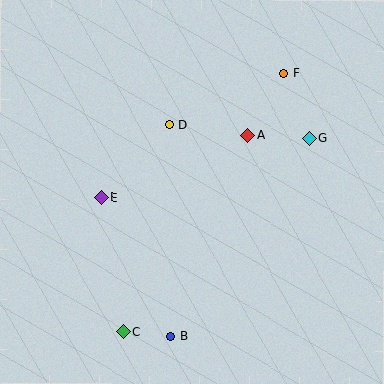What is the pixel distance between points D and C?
The distance between D and C is 212 pixels.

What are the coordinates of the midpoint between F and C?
The midpoint between F and C is at (203, 202).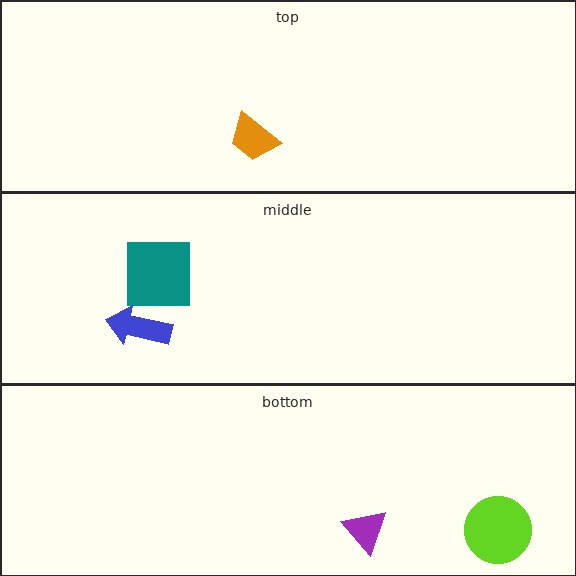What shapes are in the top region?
The orange trapezoid.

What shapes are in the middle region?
The blue arrow, the teal square.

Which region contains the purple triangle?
The bottom region.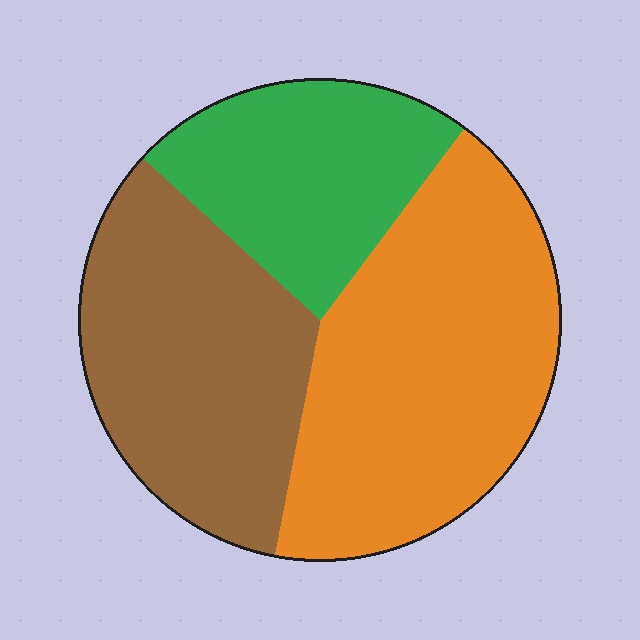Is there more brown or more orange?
Orange.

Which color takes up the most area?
Orange, at roughly 45%.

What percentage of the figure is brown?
Brown covers about 35% of the figure.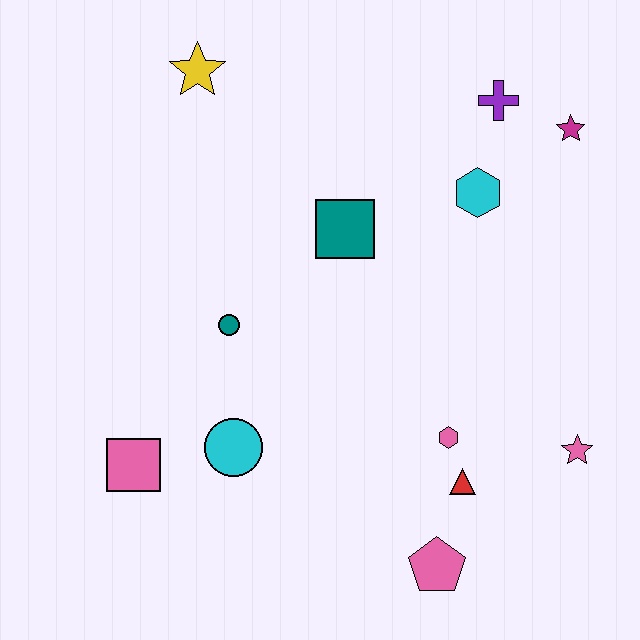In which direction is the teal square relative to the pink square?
The teal square is above the pink square.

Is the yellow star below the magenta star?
No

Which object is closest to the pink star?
The red triangle is closest to the pink star.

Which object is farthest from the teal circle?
The magenta star is farthest from the teal circle.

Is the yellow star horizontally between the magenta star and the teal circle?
No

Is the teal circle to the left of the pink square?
No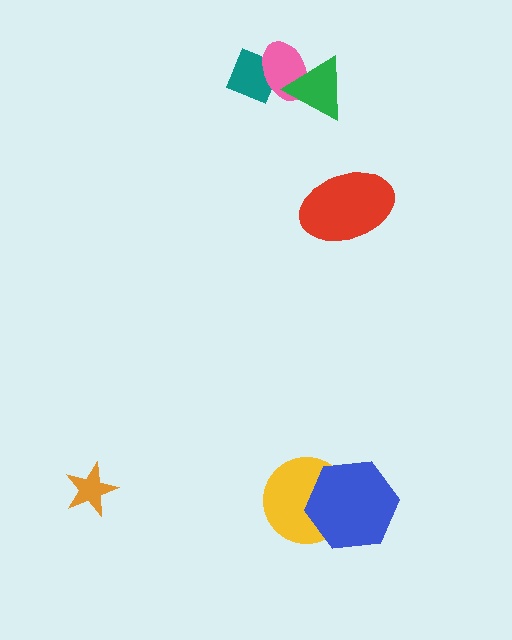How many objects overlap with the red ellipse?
0 objects overlap with the red ellipse.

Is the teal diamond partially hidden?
Yes, it is partially covered by another shape.